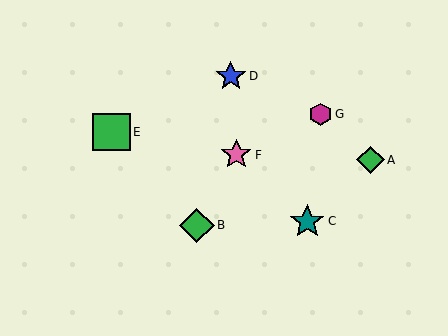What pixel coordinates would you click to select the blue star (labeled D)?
Click at (231, 76) to select the blue star D.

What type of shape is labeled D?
Shape D is a blue star.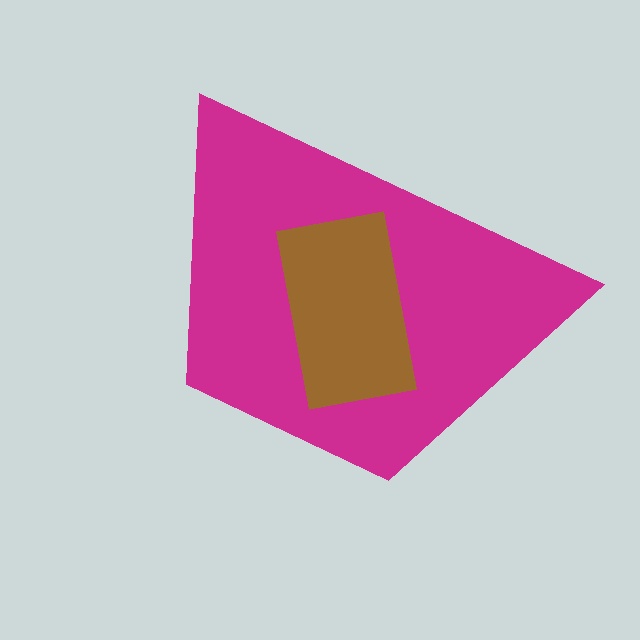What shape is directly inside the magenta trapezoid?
The brown rectangle.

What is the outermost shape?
The magenta trapezoid.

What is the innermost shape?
The brown rectangle.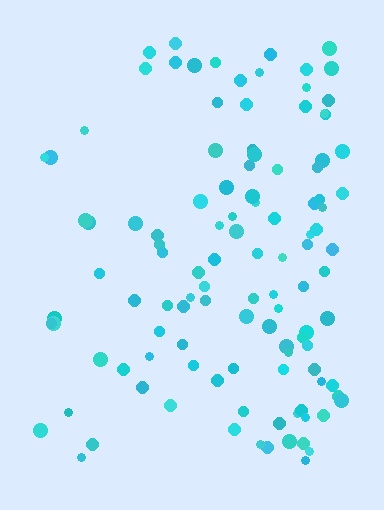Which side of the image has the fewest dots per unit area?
The left.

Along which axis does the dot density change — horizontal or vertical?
Horizontal.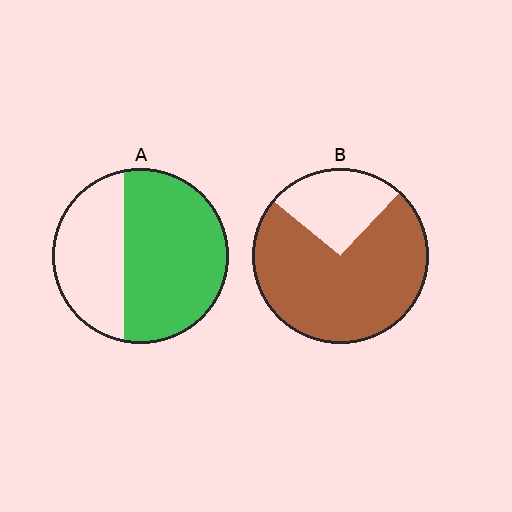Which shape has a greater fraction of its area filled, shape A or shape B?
Shape B.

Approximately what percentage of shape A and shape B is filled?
A is approximately 60% and B is approximately 75%.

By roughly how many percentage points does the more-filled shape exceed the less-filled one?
By roughly 10 percentage points (B over A).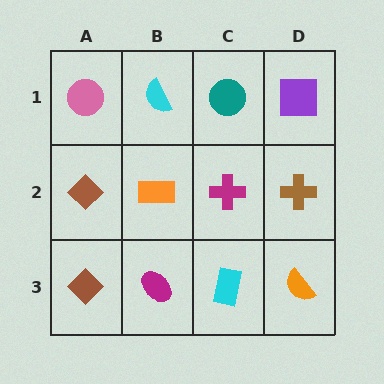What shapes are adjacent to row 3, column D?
A brown cross (row 2, column D), a cyan rectangle (row 3, column C).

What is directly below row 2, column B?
A magenta ellipse.